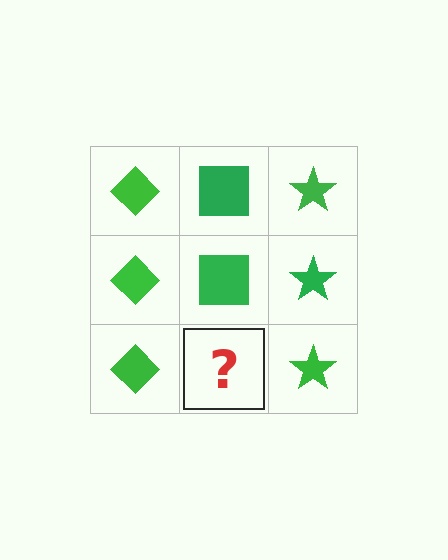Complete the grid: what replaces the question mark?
The question mark should be replaced with a green square.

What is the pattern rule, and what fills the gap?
The rule is that each column has a consistent shape. The gap should be filled with a green square.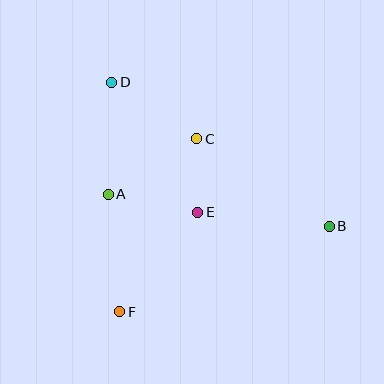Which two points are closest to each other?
Points C and E are closest to each other.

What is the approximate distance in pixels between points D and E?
The distance between D and E is approximately 156 pixels.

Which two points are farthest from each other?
Points B and D are farthest from each other.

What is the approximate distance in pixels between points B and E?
The distance between B and E is approximately 132 pixels.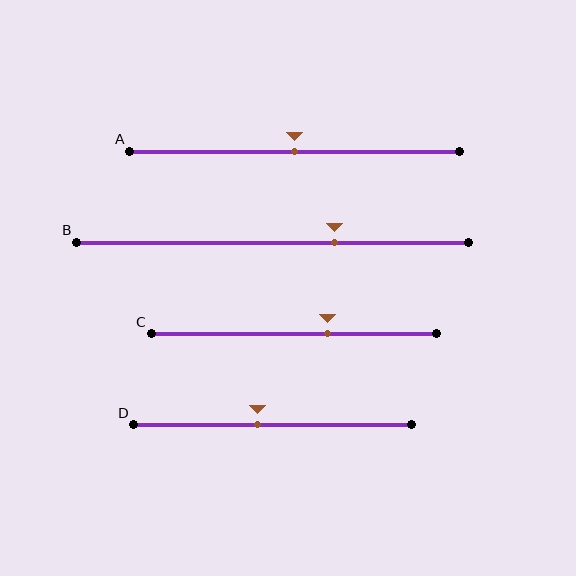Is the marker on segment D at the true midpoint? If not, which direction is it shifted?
No, the marker on segment D is shifted to the left by about 5% of the segment length.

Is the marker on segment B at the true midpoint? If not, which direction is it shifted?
No, the marker on segment B is shifted to the right by about 16% of the segment length.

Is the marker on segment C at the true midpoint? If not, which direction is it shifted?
No, the marker on segment C is shifted to the right by about 12% of the segment length.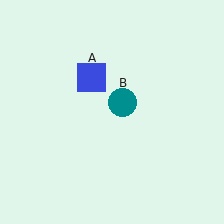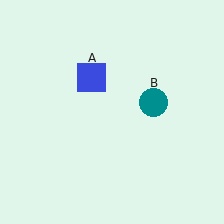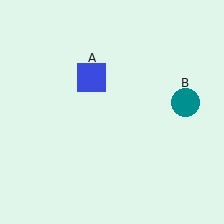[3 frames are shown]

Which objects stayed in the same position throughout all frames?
Blue square (object A) remained stationary.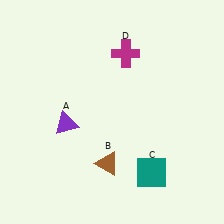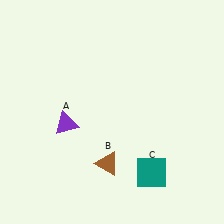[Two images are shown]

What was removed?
The magenta cross (D) was removed in Image 2.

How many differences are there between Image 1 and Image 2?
There is 1 difference between the two images.